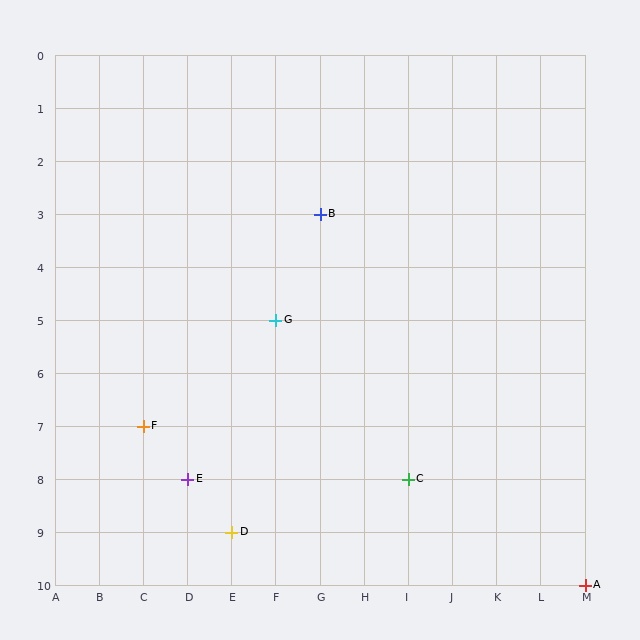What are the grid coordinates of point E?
Point E is at grid coordinates (D, 8).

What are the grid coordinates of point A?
Point A is at grid coordinates (M, 10).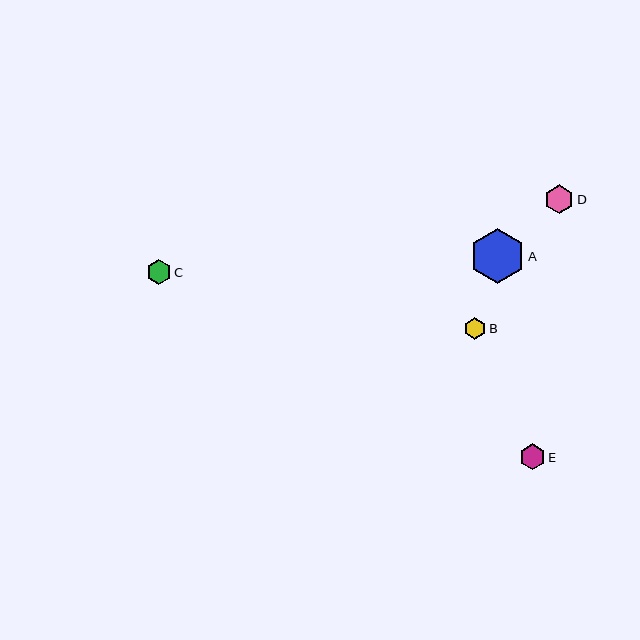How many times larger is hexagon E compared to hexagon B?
Hexagon E is approximately 1.2 times the size of hexagon B.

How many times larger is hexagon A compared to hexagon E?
Hexagon A is approximately 2.1 times the size of hexagon E.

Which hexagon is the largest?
Hexagon A is the largest with a size of approximately 55 pixels.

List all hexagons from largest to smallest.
From largest to smallest: A, D, E, C, B.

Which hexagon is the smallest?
Hexagon B is the smallest with a size of approximately 22 pixels.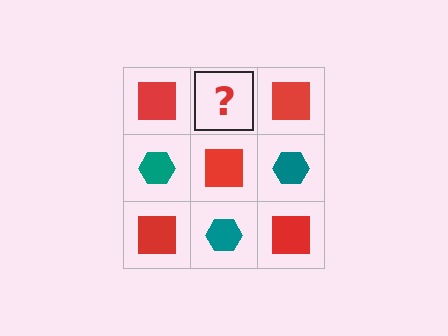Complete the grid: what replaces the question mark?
The question mark should be replaced with a teal hexagon.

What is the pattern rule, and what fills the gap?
The rule is that it alternates red square and teal hexagon in a checkerboard pattern. The gap should be filled with a teal hexagon.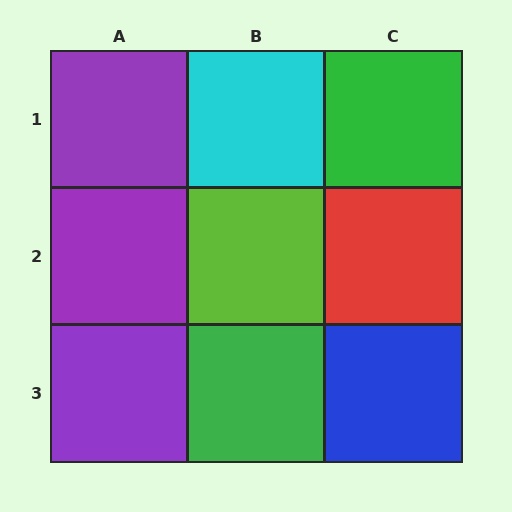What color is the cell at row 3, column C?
Blue.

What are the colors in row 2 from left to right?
Purple, lime, red.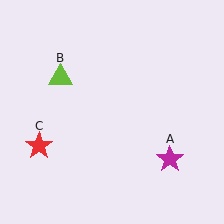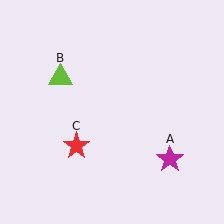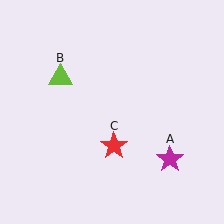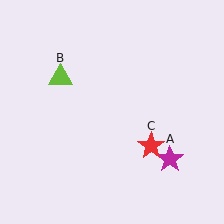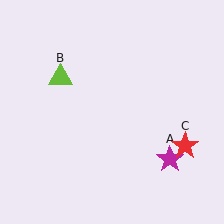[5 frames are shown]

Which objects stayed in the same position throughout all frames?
Magenta star (object A) and lime triangle (object B) remained stationary.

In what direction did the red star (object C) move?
The red star (object C) moved right.